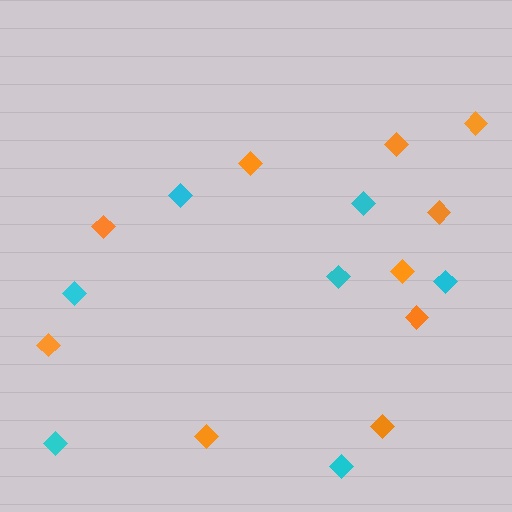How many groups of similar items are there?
There are 2 groups: one group of orange diamonds (10) and one group of cyan diamonds (7).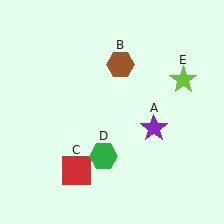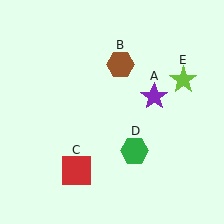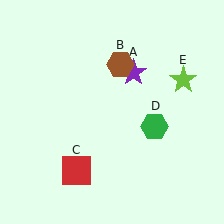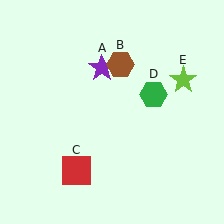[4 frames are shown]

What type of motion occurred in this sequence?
The purple star (object A), green hexagon (object D) rotated counterclockwise around the center of the scene.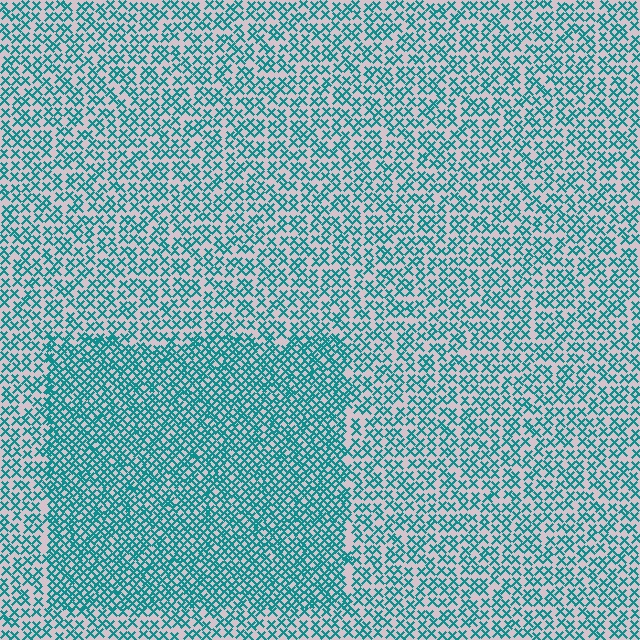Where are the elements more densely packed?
The elements are more densely packed inside the rectangle boundary.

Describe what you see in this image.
The image contains small teal elements arranged at two different densities. A rectangle-shaped region is visible where the elements are more densely packed than the surrounding area.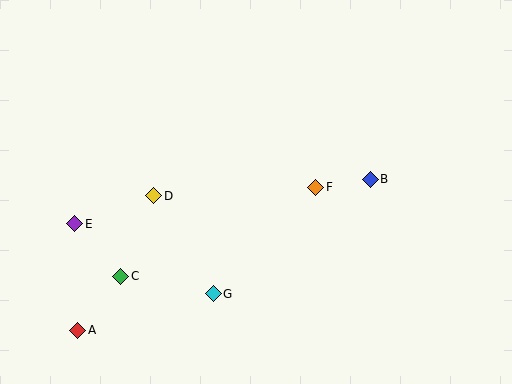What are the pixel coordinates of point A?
Point A is at (78, 330).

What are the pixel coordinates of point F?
Point F is at (316, 187).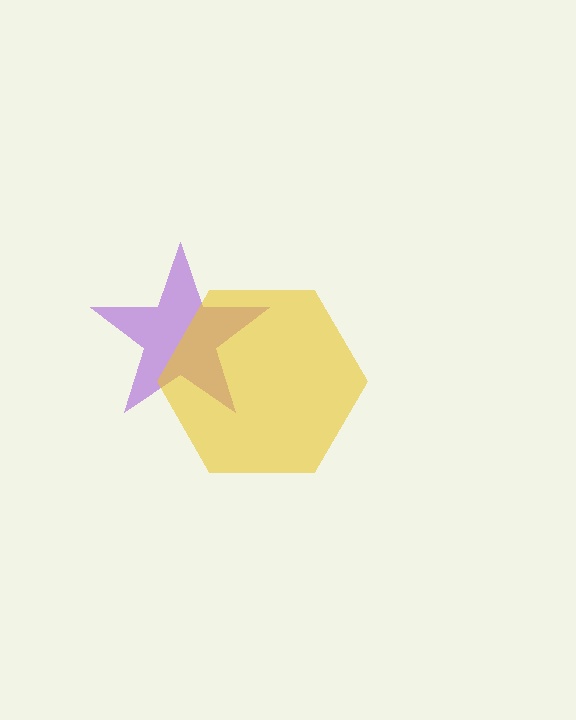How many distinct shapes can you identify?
There are 2 distinct shapes: a purple star, a yellow hexagon.